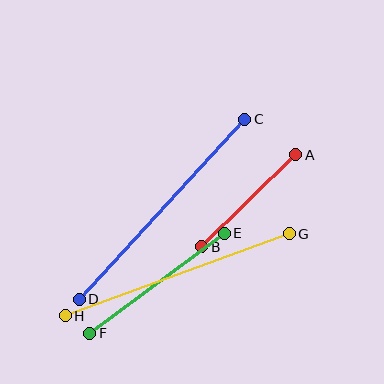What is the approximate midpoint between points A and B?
The midpoint is at approximately (249, 201) pixels.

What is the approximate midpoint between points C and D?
The midpoint is at approximately (162, 209) pixels.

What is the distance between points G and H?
The distance is approximately 239 pixels.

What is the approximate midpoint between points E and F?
The midpoint is at approximately (157, 283) pixels.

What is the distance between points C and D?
The distance is approximately 244 pixels.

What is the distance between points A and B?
The distance is approximately 132 pixels.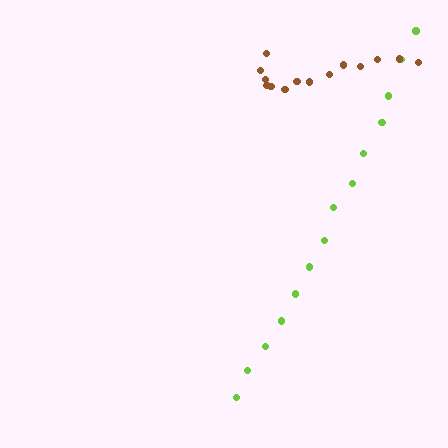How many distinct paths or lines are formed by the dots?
There are 2 distinct paths.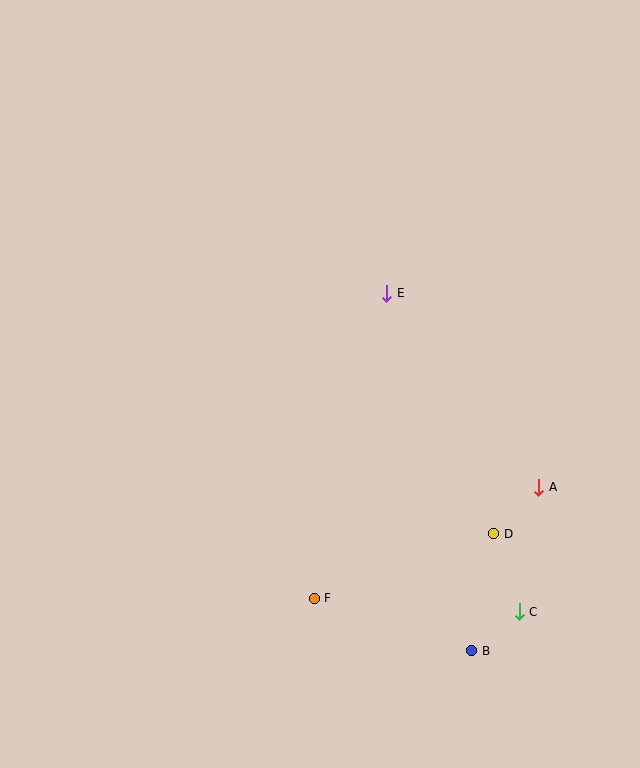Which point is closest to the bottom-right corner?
Point C is closest to the bottom-right corner.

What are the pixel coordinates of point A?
Point A is at (539, 487).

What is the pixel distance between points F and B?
The distance between F and B is 166 pixels.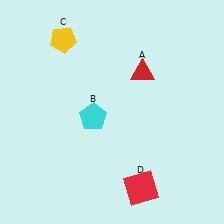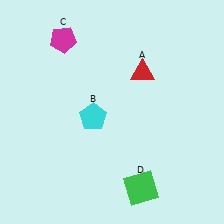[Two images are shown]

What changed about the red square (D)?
In Image 1, D is red. In Image 2, it changed to green.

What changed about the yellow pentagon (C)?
In Image 1, C is yellow. In Image 2, it changed to magenta.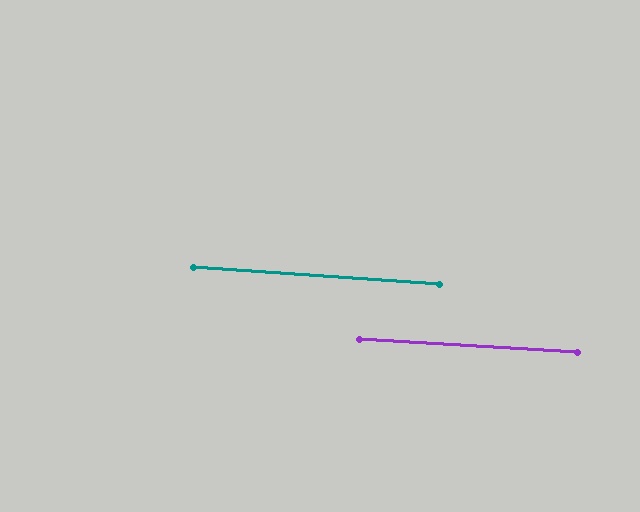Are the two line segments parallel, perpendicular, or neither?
Parallel — their directions differ by only 0.5°.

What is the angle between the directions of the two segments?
Approximately 1 degree.